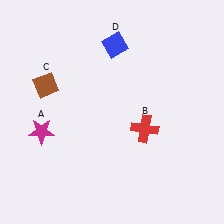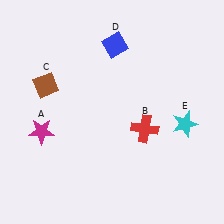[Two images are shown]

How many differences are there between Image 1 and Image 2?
There is 1 difference between the two images.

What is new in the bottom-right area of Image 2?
A cyan star (E) was added in the bottom-right area of Image 2.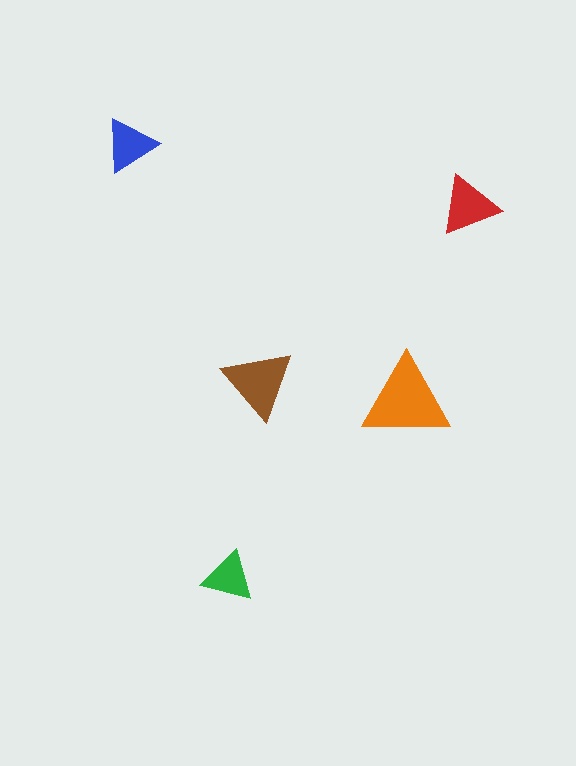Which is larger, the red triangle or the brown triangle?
The brown one.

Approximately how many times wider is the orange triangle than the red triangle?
About 1.5 times wider.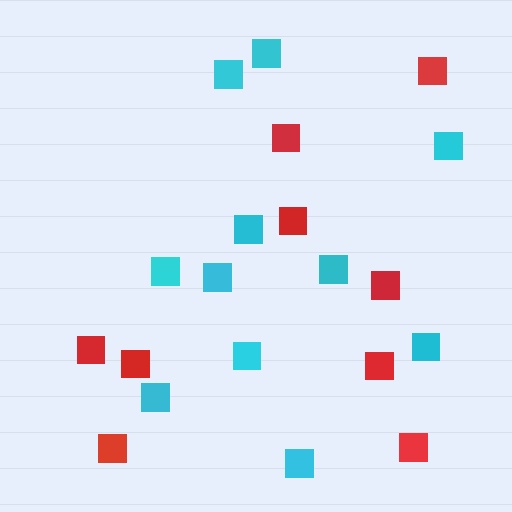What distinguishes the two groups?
There are 2 groups: one group of red squares (9) and one group of cyan squares (11).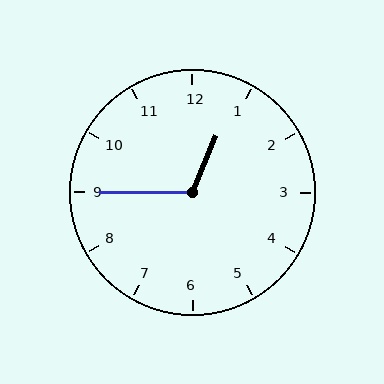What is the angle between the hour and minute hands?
Approximately 112 degrees.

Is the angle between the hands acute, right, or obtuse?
It is obtuse.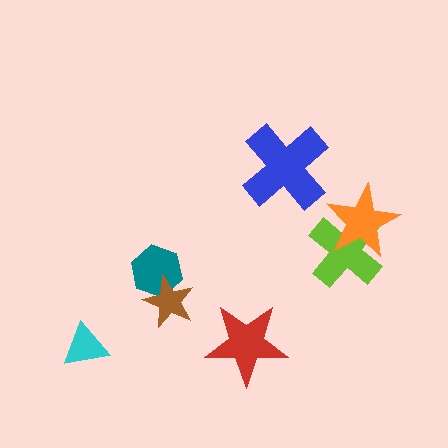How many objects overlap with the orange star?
1 object overlaps with the orange star.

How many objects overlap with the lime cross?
1 object overlaps with the lime cross.